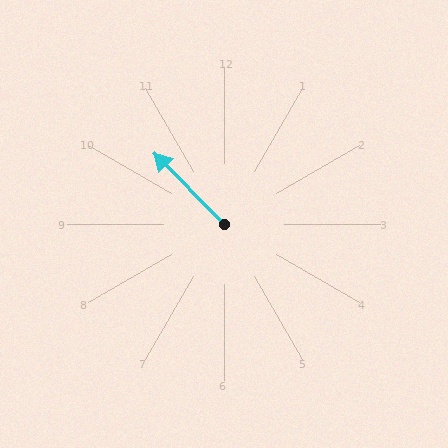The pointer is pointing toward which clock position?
Roughly 11 o'clock.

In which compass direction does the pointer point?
Northwest.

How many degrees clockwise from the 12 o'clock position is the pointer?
Approximately 315 degrees.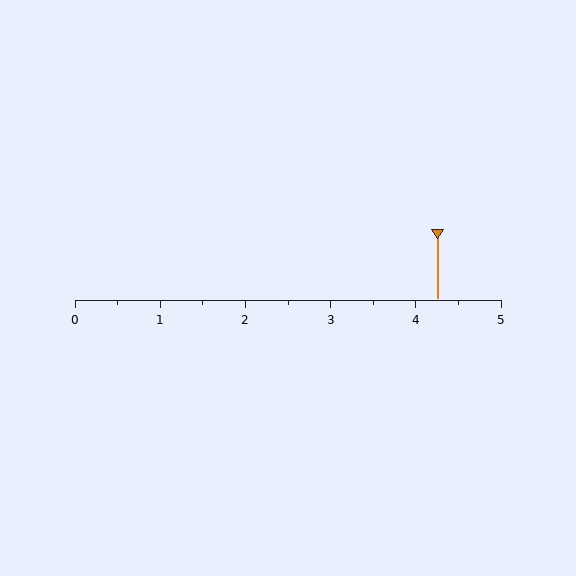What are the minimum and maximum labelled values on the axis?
The axis runs from 0 to 5.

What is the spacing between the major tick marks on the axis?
The major ticks are spaced 1 apart.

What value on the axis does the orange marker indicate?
The marker indicates approximately 4.2.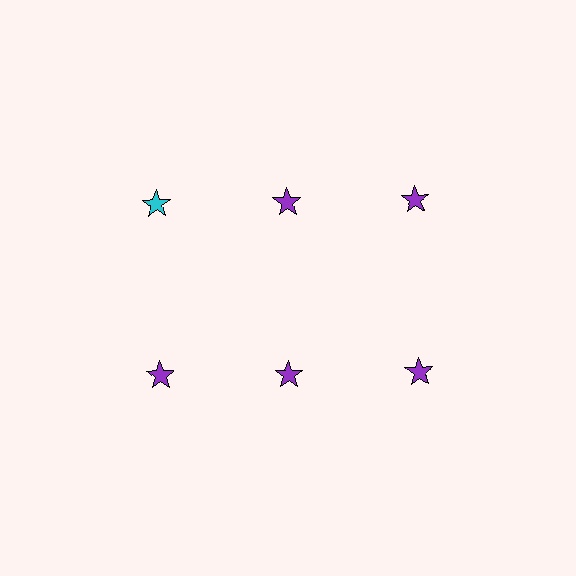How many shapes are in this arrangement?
There are 6 shapes arranged in a grid pattern.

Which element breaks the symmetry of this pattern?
The cyan star in the top row, leftmost column breaks the symmetry. All other shapes are purple stars.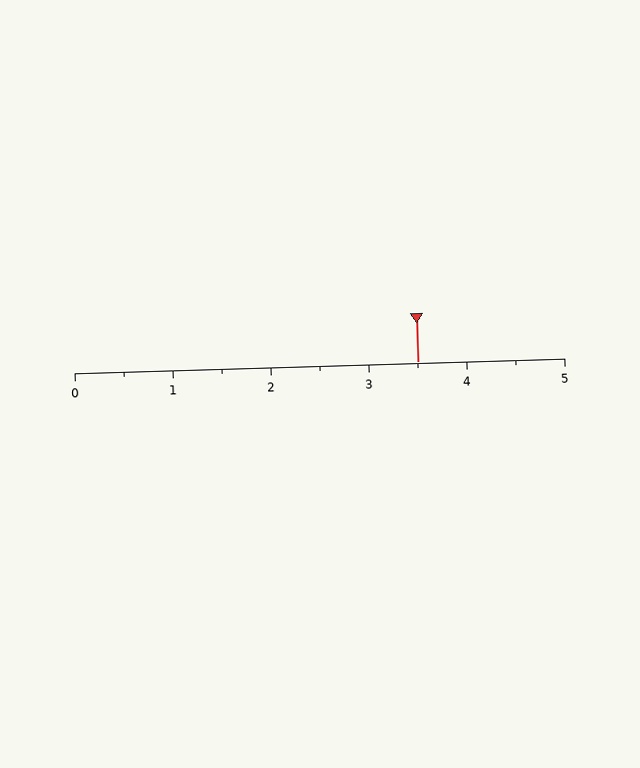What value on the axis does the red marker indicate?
The marker indicates approximately 3.5.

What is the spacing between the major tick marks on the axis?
The major ticks are spaced 1 apart.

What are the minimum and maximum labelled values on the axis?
The axis runs from 0 to 5.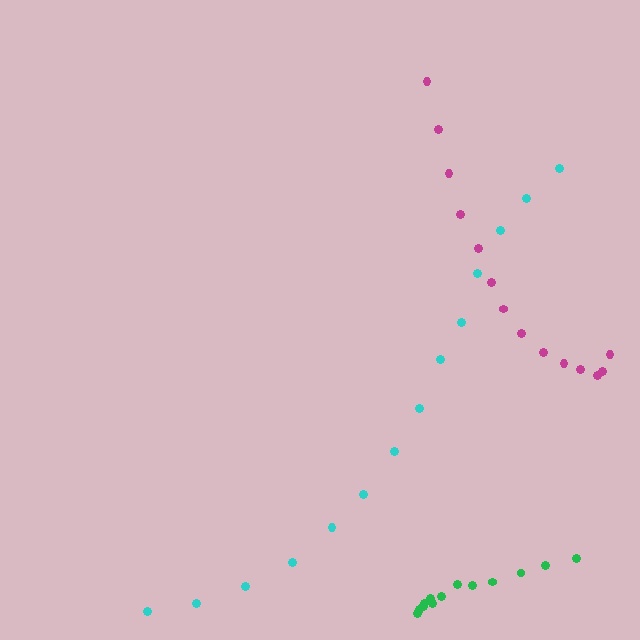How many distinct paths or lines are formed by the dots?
There are 3 distinct paths.